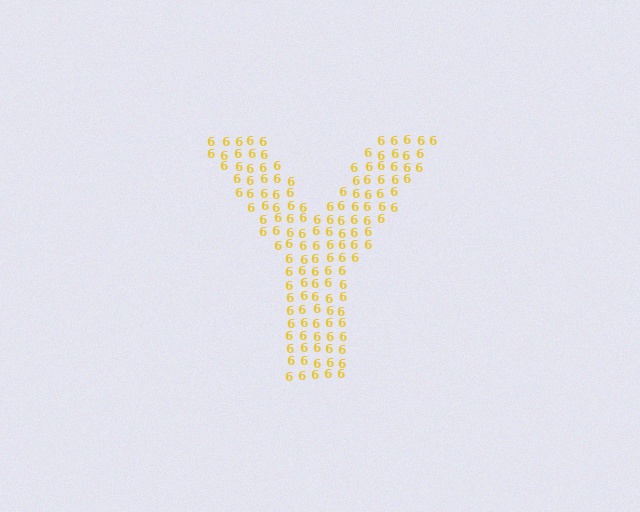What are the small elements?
The small elements are digit 6's.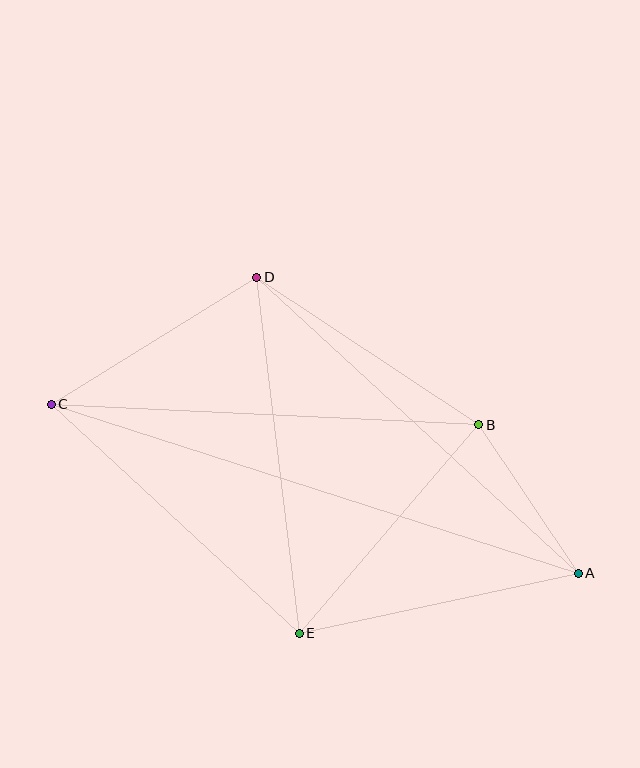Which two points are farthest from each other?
Points A and C are farthest from each other.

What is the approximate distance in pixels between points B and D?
The distance between B and D is approximately 266 pixels.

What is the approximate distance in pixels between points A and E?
The distance between A and E is approximately 285 pixels.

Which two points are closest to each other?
Points A and B are closest to each other.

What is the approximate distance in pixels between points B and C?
The distance between B and C is approximately 428 pixels.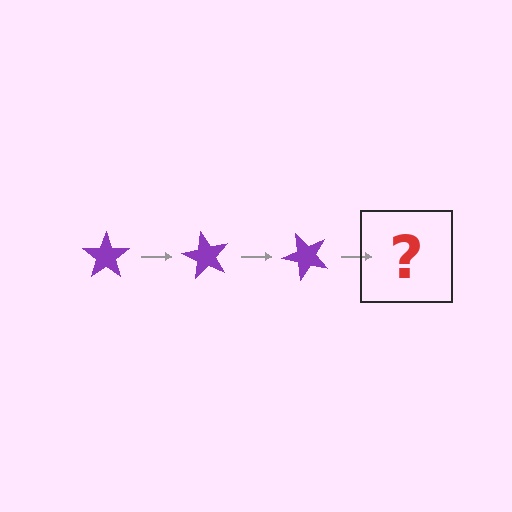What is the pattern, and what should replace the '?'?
The pattern is that the star rotates 60 degrees each step. The '?' should be a purple star rotated 180 degrees.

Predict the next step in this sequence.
The next step is a purple star rotated 180 degrees.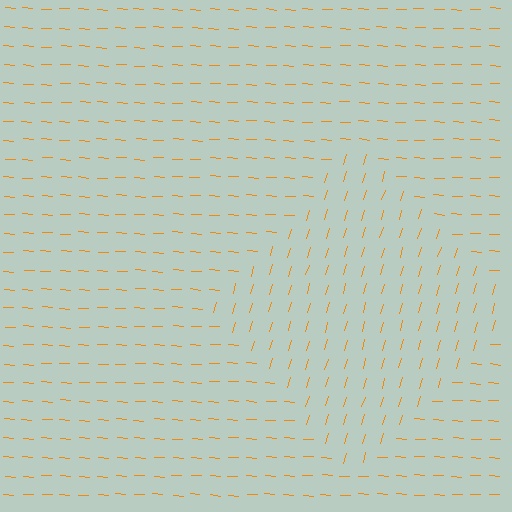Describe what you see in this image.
The image is filled with small orange line segments. A diamond region in the image has lines oriented differently from the surrounding lines, creating a visible texture boundary.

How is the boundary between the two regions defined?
The boundary is defined purely by a change in line orientation (approximately 77 degrees difference). All lines are the same color and thickness.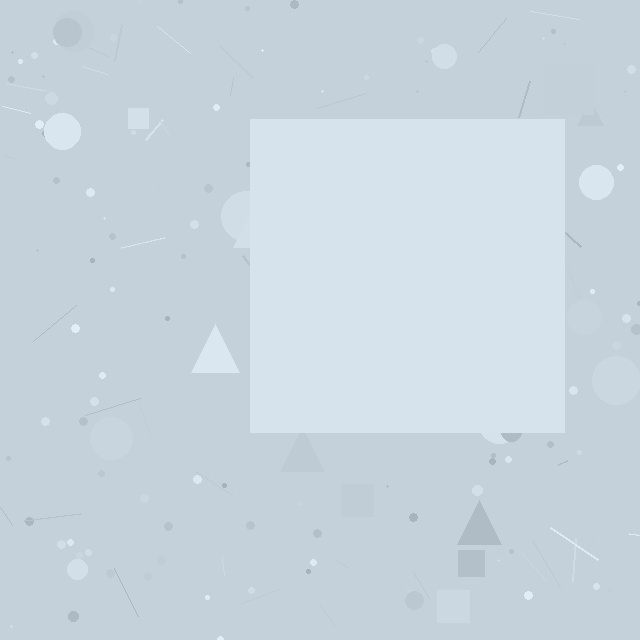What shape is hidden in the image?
A square is hidden in the image.